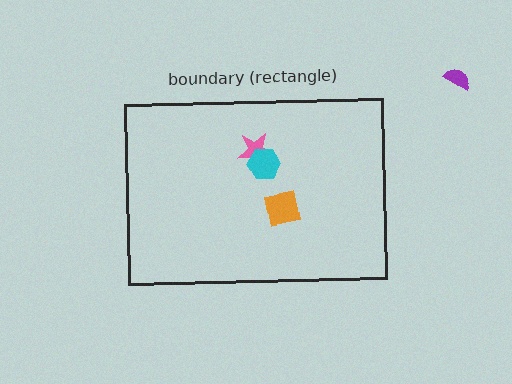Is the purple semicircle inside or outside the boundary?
Outside.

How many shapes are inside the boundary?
3 inside, 1 outside.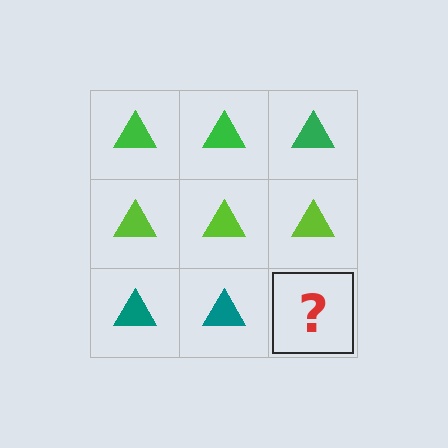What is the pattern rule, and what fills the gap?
The rule is that each row has a consistent color. The gap should be filled with a teal triangle.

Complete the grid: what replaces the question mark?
The question mark should be replaced with a teal triangle.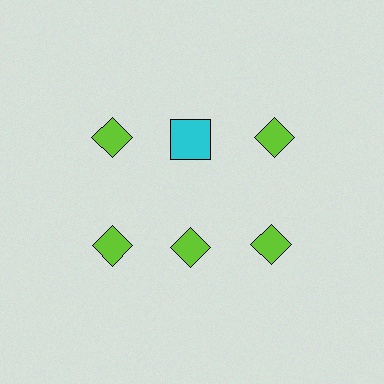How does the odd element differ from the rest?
It differs in both color (cyan instead of lime) and shape (square instead of diamond).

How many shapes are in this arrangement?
There are 6 shapes arranged in a grid pattern.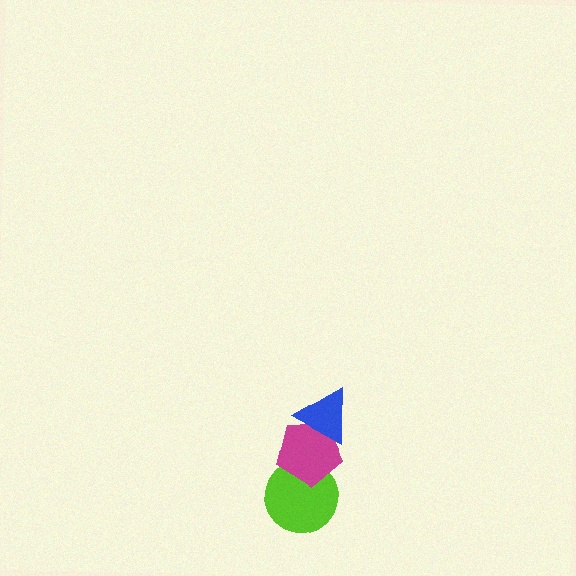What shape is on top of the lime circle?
The magenta pentagon is on top of the lime circle.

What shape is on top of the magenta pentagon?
The blue triangle is on top of the magenta pentagon.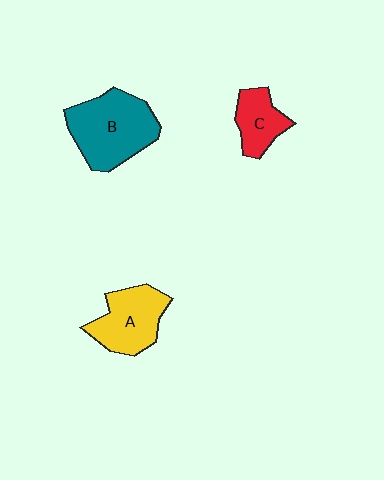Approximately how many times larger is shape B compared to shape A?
Approximately 1.4 times.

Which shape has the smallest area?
Shape C (red).